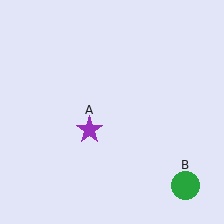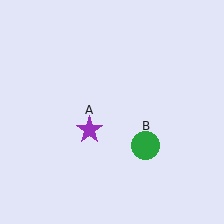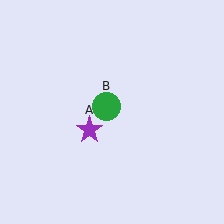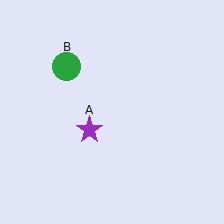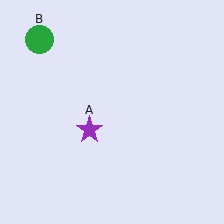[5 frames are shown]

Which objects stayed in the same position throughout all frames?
Purple star (object A) remained stationary.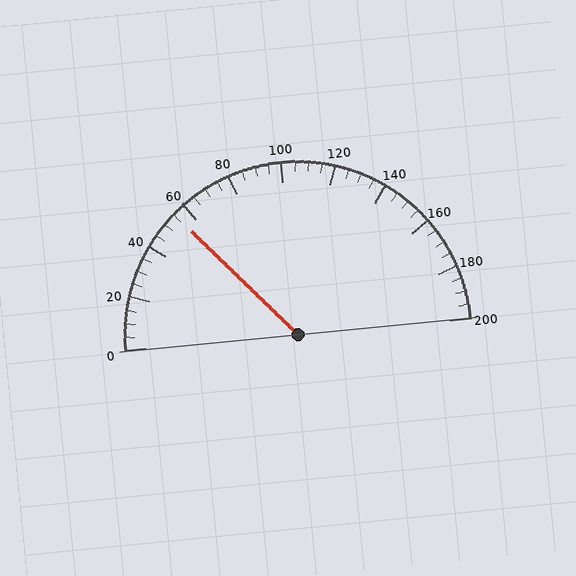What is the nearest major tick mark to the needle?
The nearest major tick mark is 60.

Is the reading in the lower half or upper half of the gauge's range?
The reading is in the lower half of the range (0 to 200).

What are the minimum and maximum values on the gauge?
The gauge ranges from 0 to 200.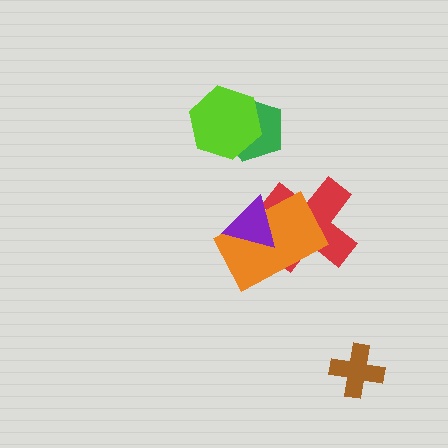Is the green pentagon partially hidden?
Yes, it is partially covered by another shape.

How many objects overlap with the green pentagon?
1 object overlaps with the green pentagon.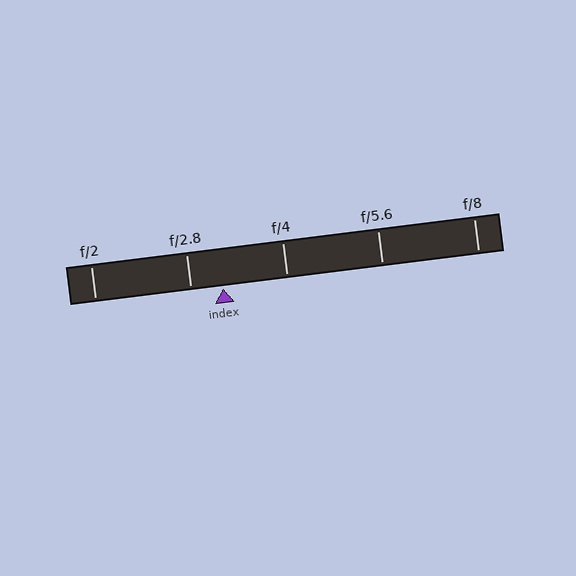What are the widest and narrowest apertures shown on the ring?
The widest aperture shown is f/2 and the narrowest is f/8.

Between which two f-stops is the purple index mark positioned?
The index mark is between f/2.8 and f/4.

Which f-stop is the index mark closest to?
The index mark is closest to f/2.8.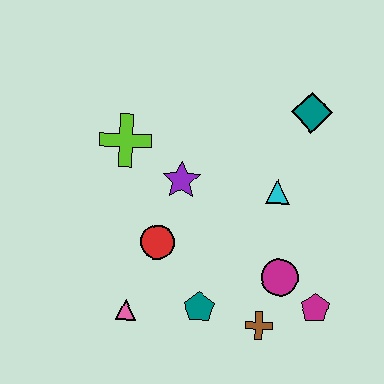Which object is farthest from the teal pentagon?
The teal diamond is farthest from the teal pentagon.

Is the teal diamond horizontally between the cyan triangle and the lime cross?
No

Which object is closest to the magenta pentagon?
The magenta circle is closest to the magenta pentagon.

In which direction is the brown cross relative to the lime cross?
The brown cross is below the lime cross.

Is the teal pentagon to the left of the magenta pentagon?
Yes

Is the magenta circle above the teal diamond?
No